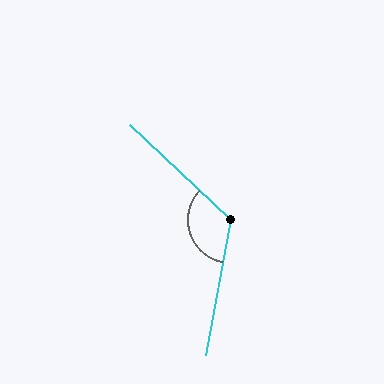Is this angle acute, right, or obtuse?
It is obtuse.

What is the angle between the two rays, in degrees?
Approximately 123 degrees.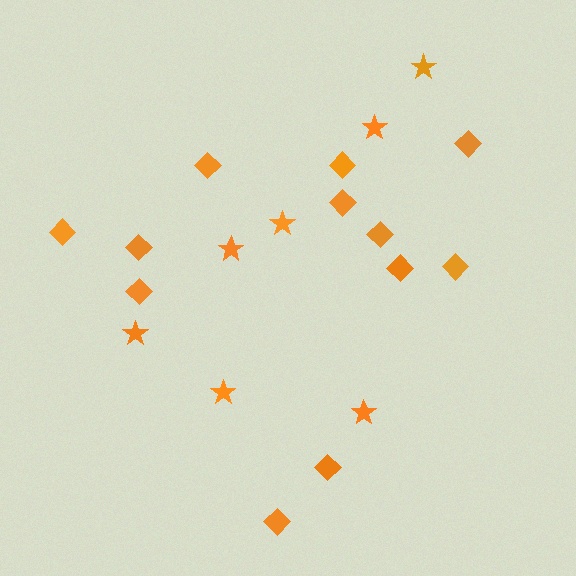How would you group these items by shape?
There are 2 groups: one group of diamonds (12) and one group of stars (7).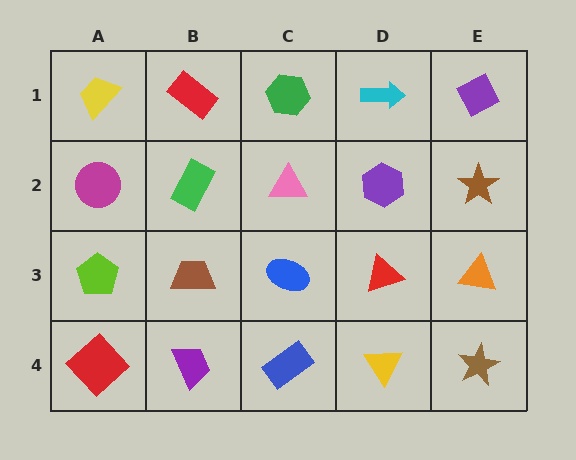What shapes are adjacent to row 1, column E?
A brown star (row 2, column E), a cyan arrow (row 1, column D).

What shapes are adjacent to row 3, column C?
A pink triangle (row 2, column C), a blue rectangle (row 4, column C), a brown trapezoid (row 3, column B), a red triangle (row 3, column D).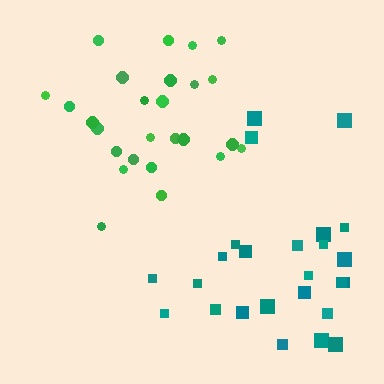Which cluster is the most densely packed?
Green.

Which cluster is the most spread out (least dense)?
Teal.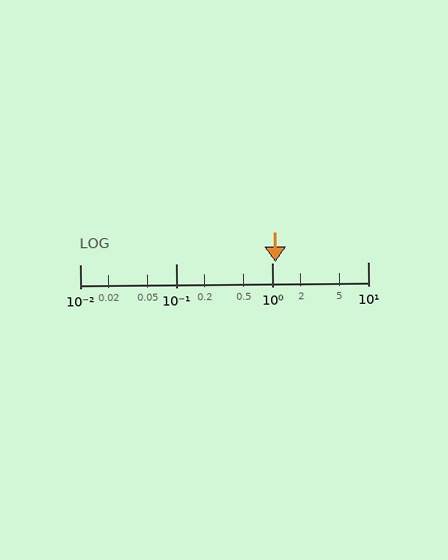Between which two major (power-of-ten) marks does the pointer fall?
The pointer is between 1 and 10.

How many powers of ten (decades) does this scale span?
The scale spans 3 decades, from 0.01 to 10.